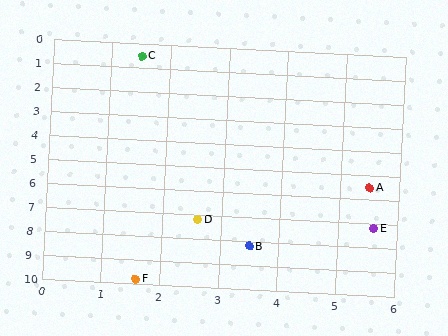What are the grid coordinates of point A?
Point A is at approximately (5.5, 5.5).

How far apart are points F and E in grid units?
Points F and E are about 4.8 grid units apart.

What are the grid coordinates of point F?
Point F is at approximately (1.6, 9.8).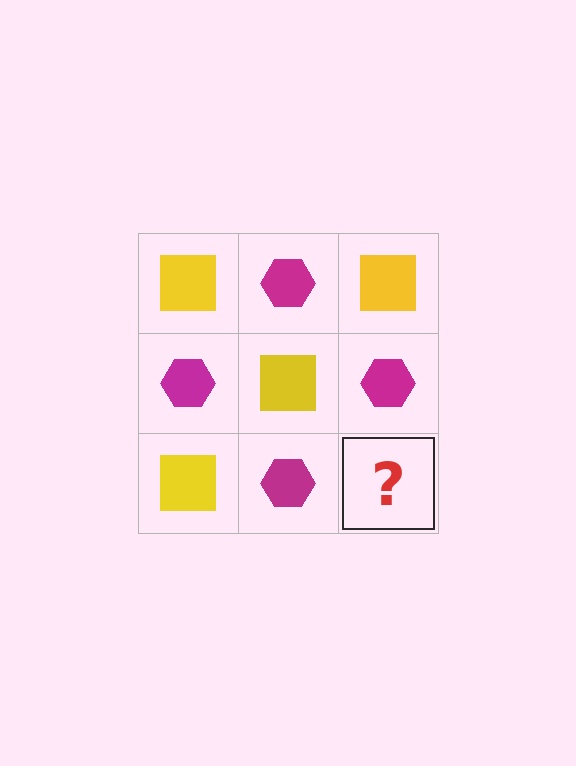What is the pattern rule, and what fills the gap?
The rule is that it alternates yellow square and magenta hexagon in a checkerboard pattern. The gap should be filled with a yellow square.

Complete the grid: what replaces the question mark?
The question mark should be replaced with a yellow square.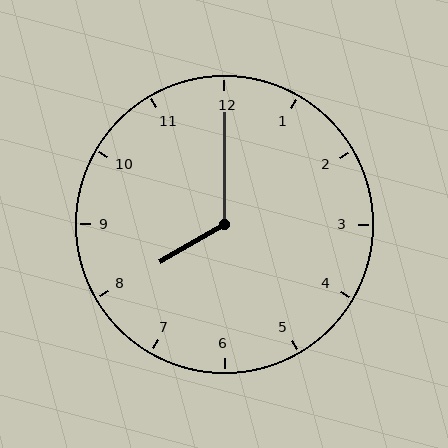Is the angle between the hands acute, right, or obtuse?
It is obtuse.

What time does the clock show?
8:00.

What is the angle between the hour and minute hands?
Approximately 120 degrees.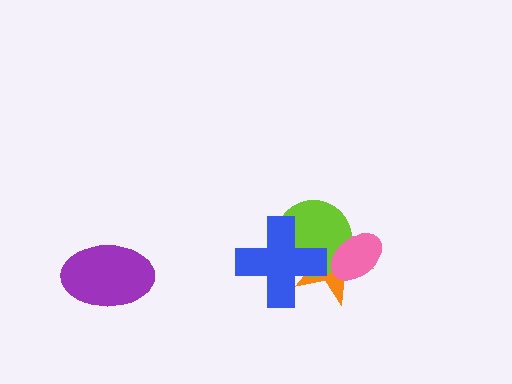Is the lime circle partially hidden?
Yes, it is partially covered by another shape.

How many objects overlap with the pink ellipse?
2 objects overlap with the pink ellipse.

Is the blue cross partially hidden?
No, no other shape covers it.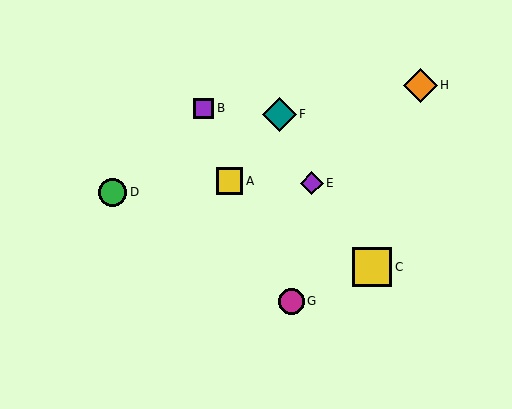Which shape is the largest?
The yellow square (labeled C) is the largest.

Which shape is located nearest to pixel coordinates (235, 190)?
The yellow square (labeled A) at (229, 181) is nearest to that location.